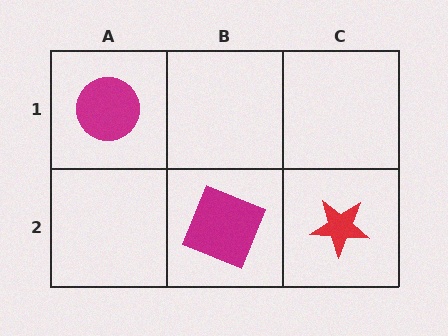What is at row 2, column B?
A magenta square.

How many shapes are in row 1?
1 shape.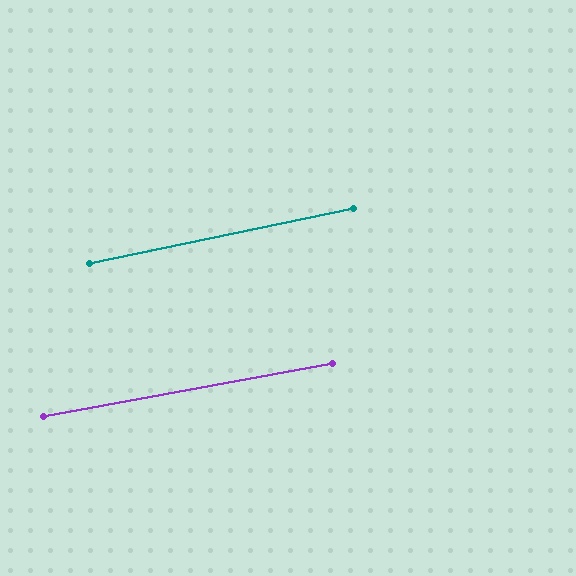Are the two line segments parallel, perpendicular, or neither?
Parallel — their directions differ by only 1.3°.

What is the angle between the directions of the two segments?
Approximately 1 degree.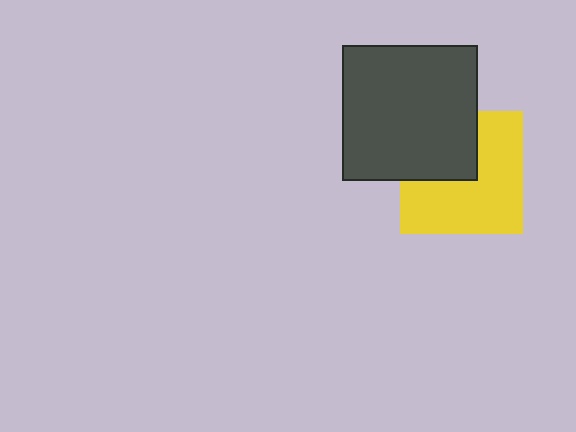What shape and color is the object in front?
The object in front is a dark gray square.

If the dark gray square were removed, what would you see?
You would see the complete yellow square.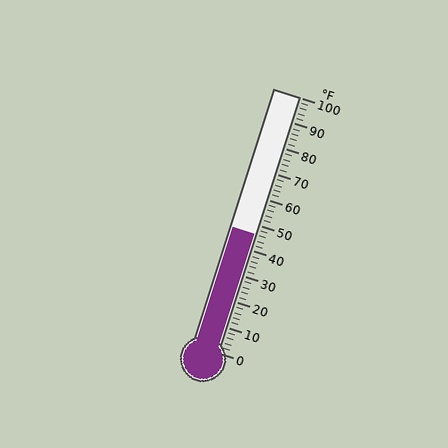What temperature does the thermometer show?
The thermometer shows approximately 46°F.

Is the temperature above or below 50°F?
The temperature is below 50°F.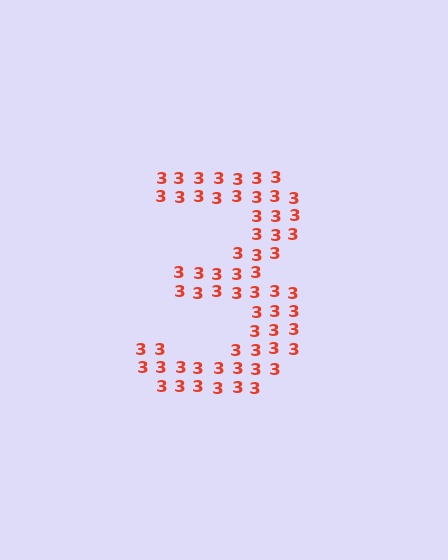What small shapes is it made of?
It is made of small digit 3's.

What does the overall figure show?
The overall figure shows the digit 3.